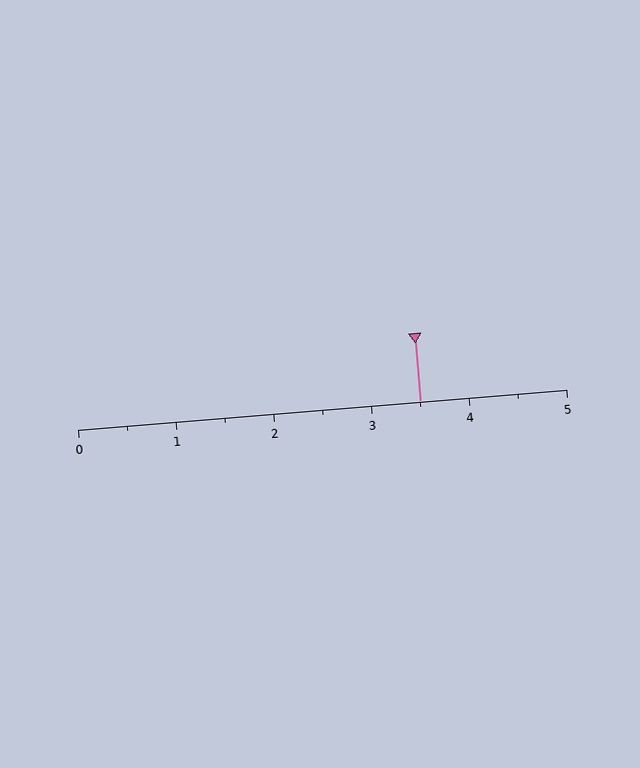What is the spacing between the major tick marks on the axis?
The major ticks are spaced 1 apart.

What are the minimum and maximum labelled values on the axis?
The axis runs from 0 to 5.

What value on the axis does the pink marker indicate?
The marker indicates approximately 3.5.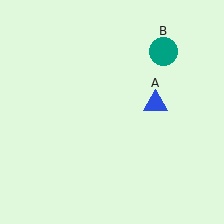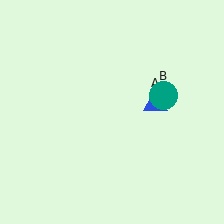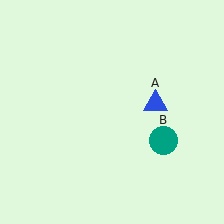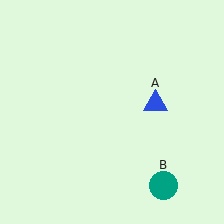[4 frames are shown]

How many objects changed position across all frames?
1 object changed position: teal circle (object B).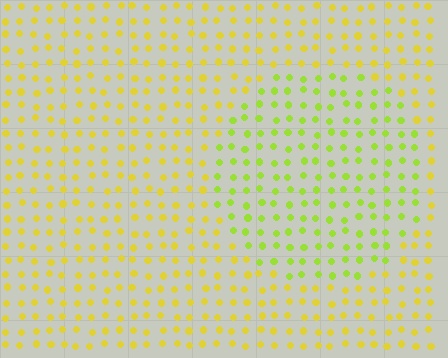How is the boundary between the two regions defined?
The boundary is defined purely by a slight shift in hue (about 30 degrees). Spacing, size, and orientation are identical on both sides.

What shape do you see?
I see a circle.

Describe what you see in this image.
The image is filled with small yellow elements in a uniform arrangement. A circle-shaped region is visible where the elements are tinted to a slightly different hue, forming a subtle color boundary.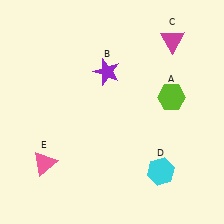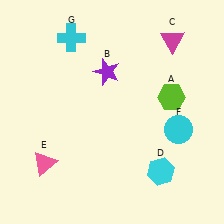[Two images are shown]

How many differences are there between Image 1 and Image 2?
There are 2 differences between the two images.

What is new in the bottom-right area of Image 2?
A cyan circle (F) was added in the bottom-right area of Image 2.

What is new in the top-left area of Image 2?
A cyan cross (G) was added in the top-left area of Image 2.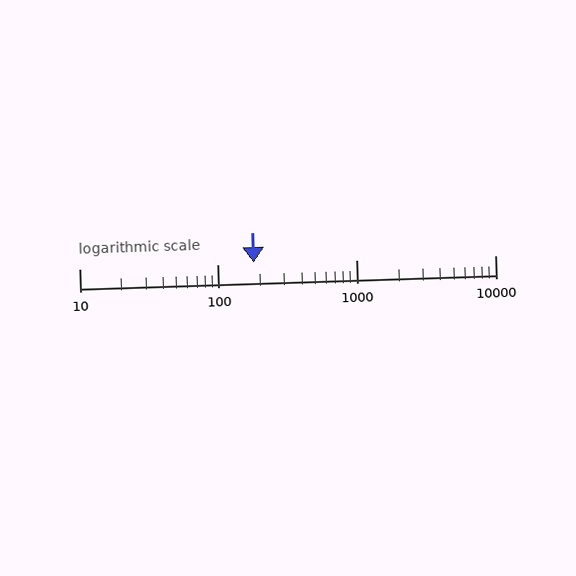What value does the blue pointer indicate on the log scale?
The pointer indicates approximately 180.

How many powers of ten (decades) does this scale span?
The scale spans 3 decades, from 10 to 10000.